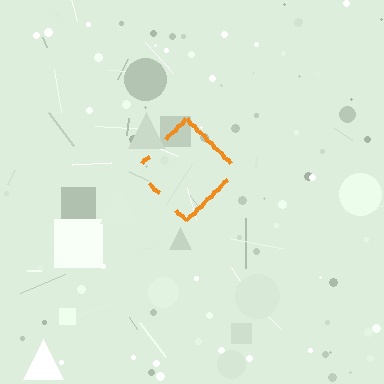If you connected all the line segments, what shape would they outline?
They would outline a diamond.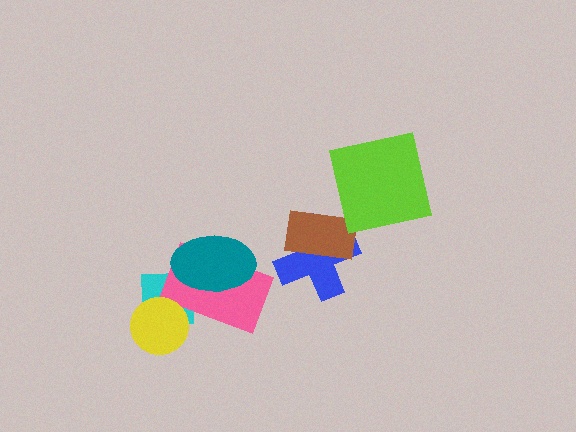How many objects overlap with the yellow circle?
2 objects overlap with the yellow circle.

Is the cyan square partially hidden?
Yes, it is partially covered by another shape.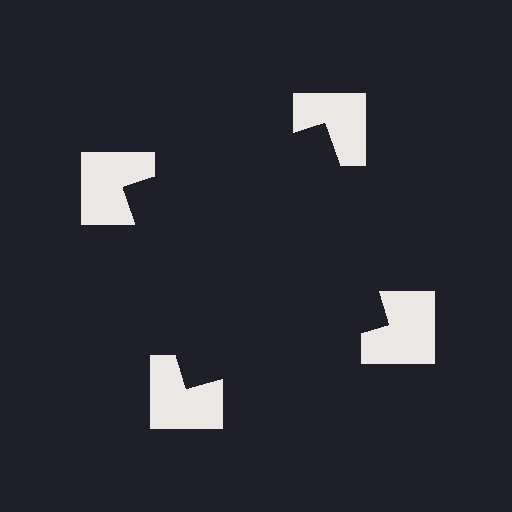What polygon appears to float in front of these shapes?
An illusory square — its edges are inferred from the aligned wedge cuts in the notched squares, not physically drawn.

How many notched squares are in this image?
There are 4 — one at each vertex of the illusory square.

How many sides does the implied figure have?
4 sides.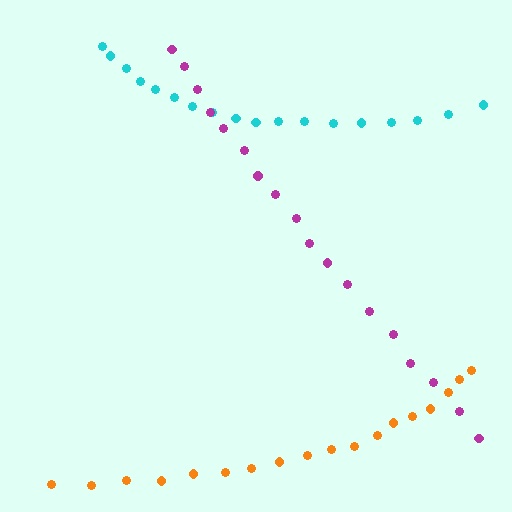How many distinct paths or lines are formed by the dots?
There are 3 distinct paths.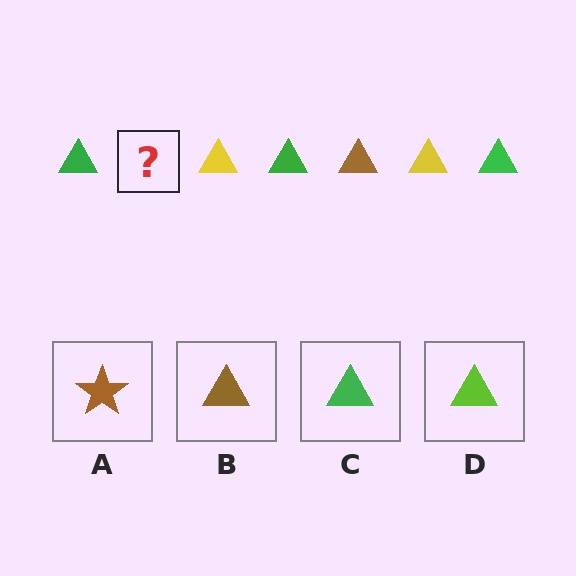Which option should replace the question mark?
Option B.